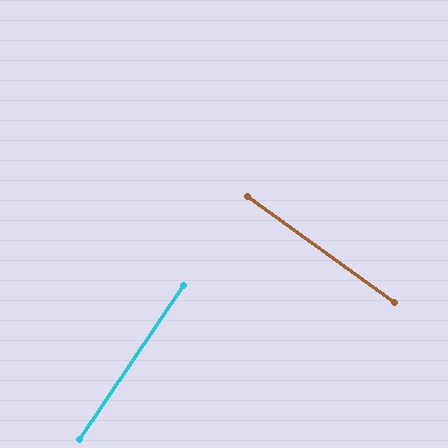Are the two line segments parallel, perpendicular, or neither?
Perpendicular — they meet at approximately 88°.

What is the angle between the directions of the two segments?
Approximately 88 degrees.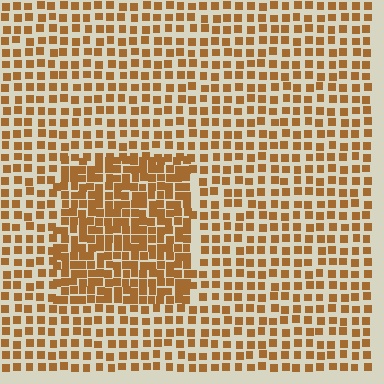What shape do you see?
I see a rectangle.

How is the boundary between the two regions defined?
The boundary is defined by a change in element density (approximately 1.8x ratio). All elements are the same color, size, and shape.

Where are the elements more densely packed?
The elements are more densely packed inside the rectangle boundary.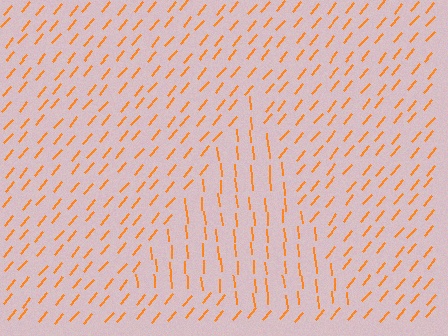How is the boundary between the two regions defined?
The boundary is defined purely by a change in line orientation (approximately 45 degrees difference). All lines are the same color and thickness.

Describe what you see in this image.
The image is filled with small orange line segments. A triangle region in the image has lines oriented differently from the surrounding lines, creating a visible texture boundary.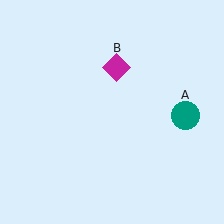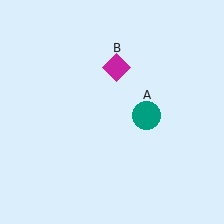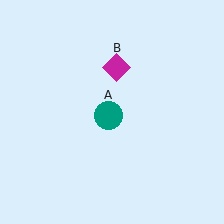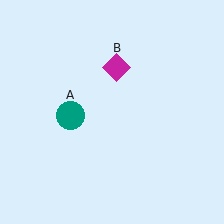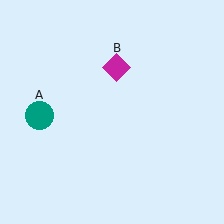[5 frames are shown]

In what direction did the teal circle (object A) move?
The teal circle (object A) moved left.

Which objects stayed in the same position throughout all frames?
Magenta diamond (object B) remained stationary.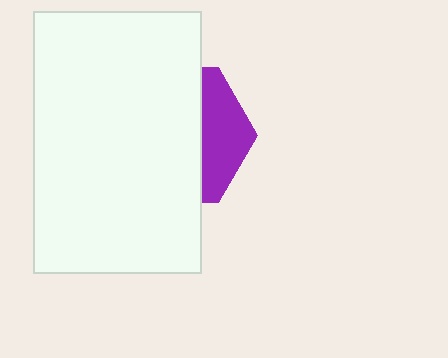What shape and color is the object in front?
The object in front is a white rectangle.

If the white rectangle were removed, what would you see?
You would see the complete purple hexagon.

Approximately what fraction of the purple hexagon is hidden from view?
Roughly 69% of the purple hexagon is hidden behind the white rectangle.